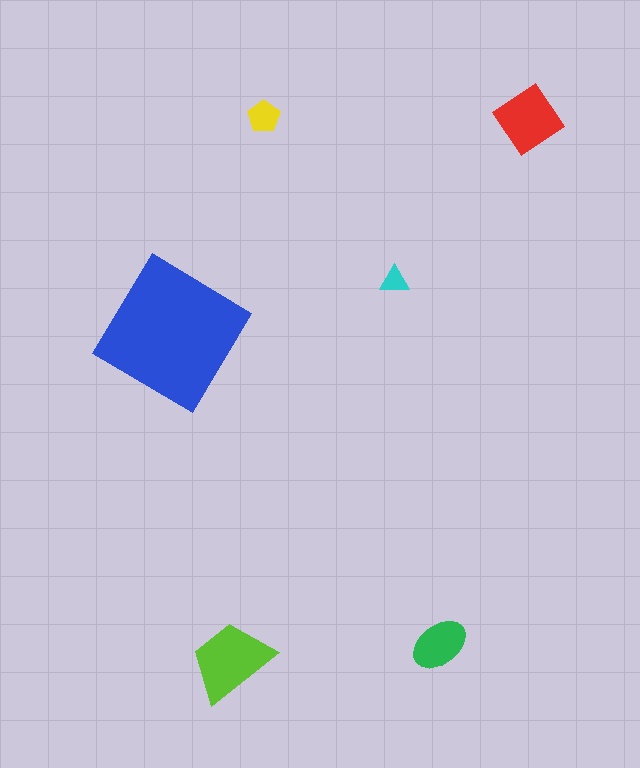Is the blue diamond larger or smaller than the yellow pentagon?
Larger.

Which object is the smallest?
The cyan triangle.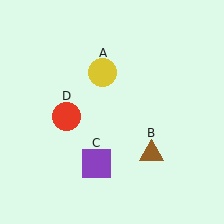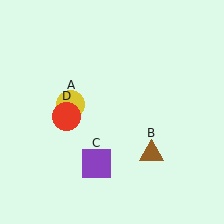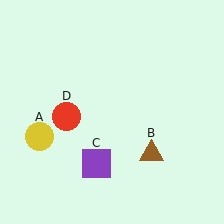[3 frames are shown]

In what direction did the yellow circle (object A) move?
The yellow circle (object A) moved down and to the left.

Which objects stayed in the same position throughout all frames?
Brown triangle (object B) and purple square (object C) and red circle (object D) remained stationary.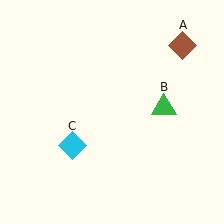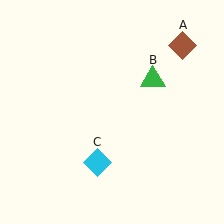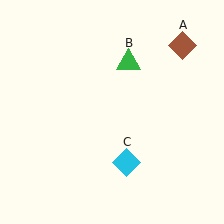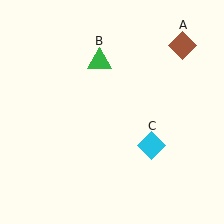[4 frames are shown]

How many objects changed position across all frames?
2 objects changed position: green triangle (object B), cyan diamond (object C).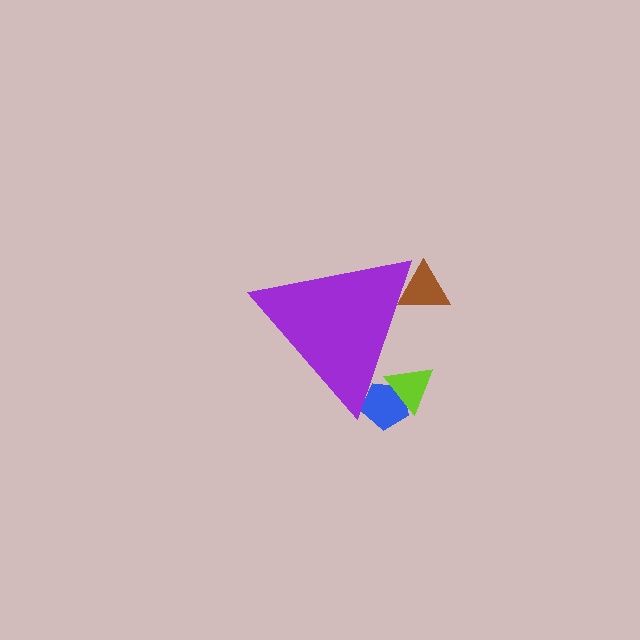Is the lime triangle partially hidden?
Yes, the lime triangle is partially hidden behind the purple triangle.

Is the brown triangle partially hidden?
Yes, the brown triangle is partially hidden behind the purple triangle.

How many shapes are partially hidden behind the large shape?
3 shapes are partially hidden.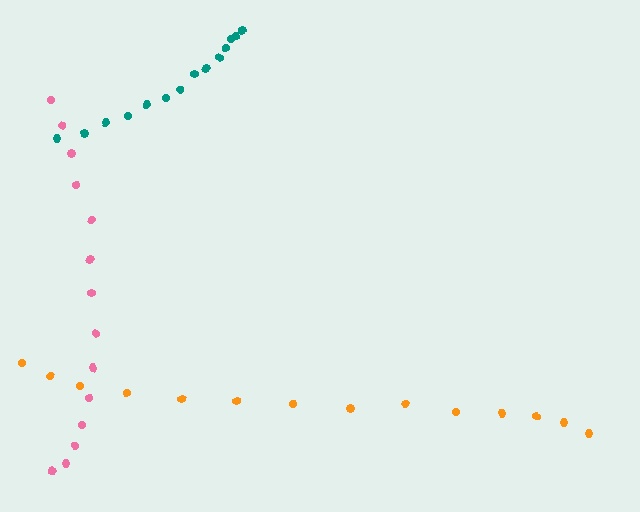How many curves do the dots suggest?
There are 3 distinct paths.